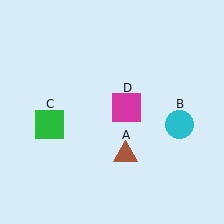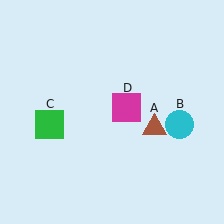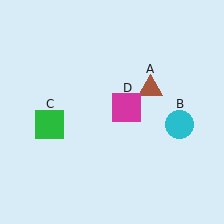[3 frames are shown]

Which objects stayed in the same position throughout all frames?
Cyan circle (object B) and green square (object C) and magenta square (object D) remained stationary.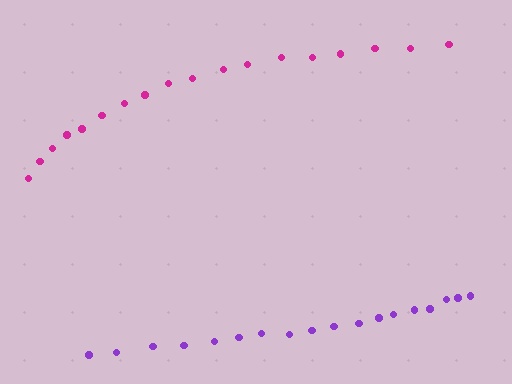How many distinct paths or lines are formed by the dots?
There are 2 distinct paths.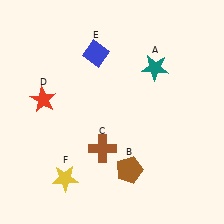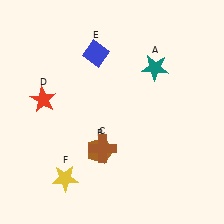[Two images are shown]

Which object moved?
The brown pentagon (B) moved left.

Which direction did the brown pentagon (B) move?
The brown pentagon (B) moved left.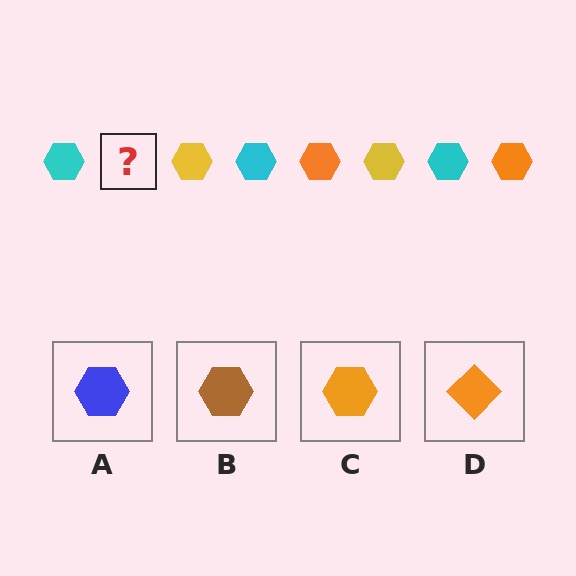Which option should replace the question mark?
Option C.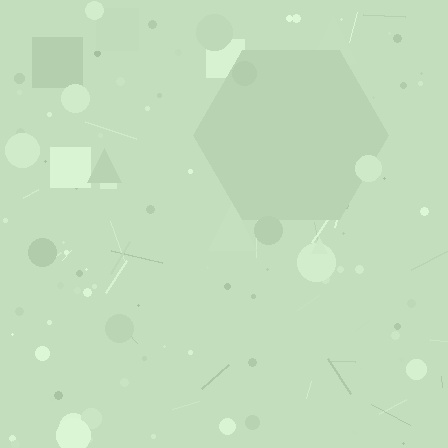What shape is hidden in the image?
A hexagon is hidden in the image.